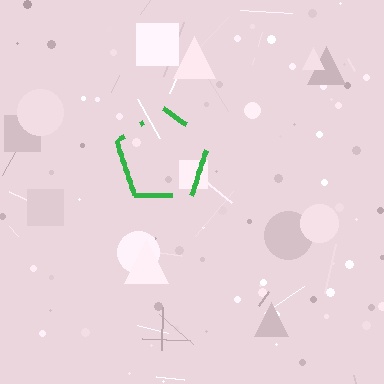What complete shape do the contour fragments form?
The contour fragments form a pentagon.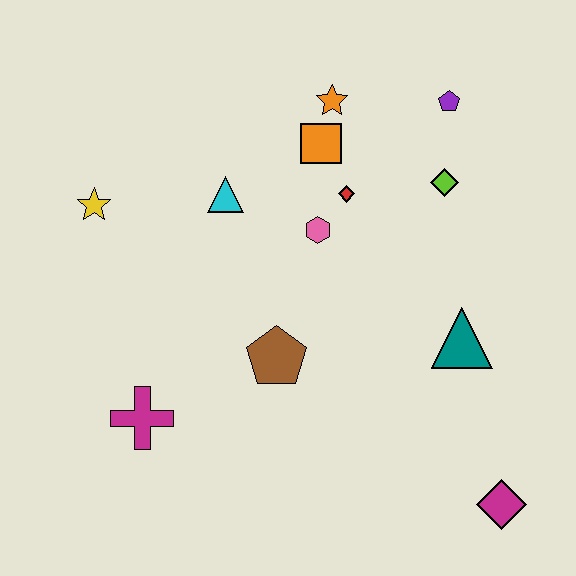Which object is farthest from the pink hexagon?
The magenta diamond is farthest from the pink hexagon.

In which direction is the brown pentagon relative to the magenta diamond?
The brown pentagon is to the left of the magenta diamond.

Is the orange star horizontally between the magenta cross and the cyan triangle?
No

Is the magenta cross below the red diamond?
Yes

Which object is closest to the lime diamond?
The purple pentagon is closest to the lime diamond.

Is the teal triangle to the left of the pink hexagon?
No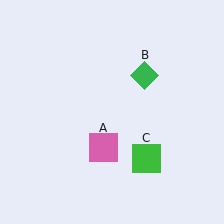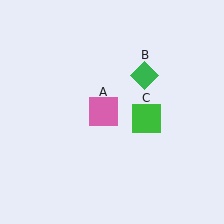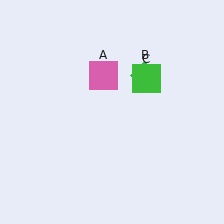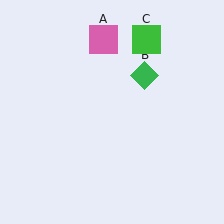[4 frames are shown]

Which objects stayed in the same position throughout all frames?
Green diamond (object B) remained stationary.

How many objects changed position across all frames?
2 objects changed position: pink square (object A), green square (object C).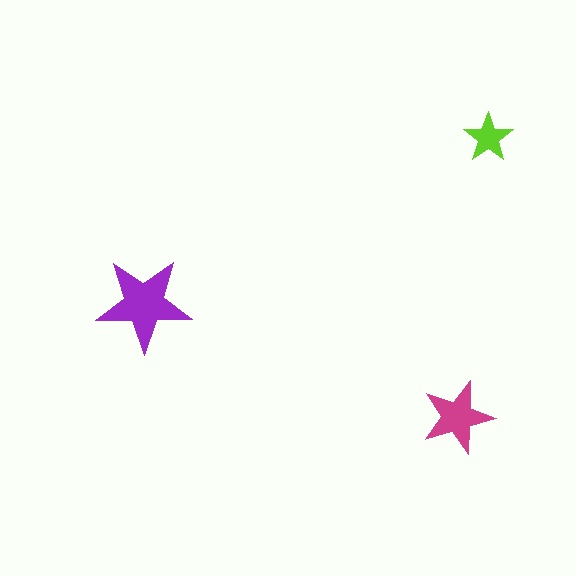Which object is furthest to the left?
The purple star is leftmost.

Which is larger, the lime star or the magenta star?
The magenta one.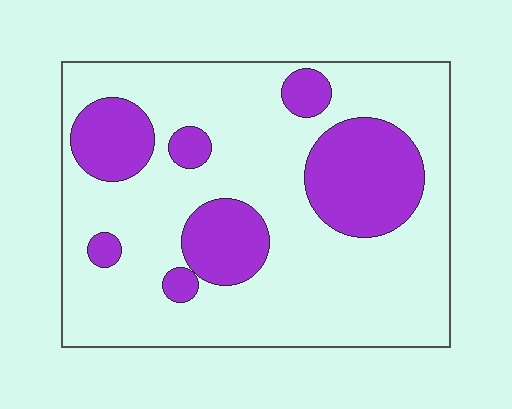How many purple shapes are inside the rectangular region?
7.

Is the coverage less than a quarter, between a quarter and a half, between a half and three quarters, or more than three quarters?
Between a quarter and a half.